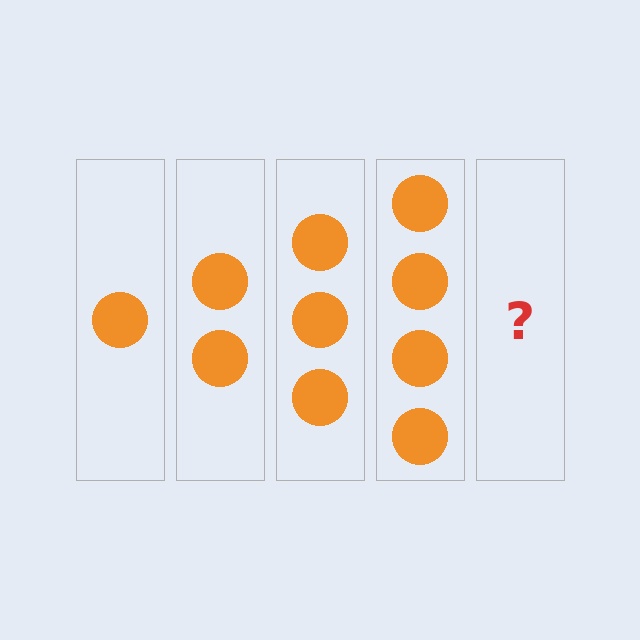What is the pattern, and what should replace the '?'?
The pattern is that each step adds one more circle. The '?' should be 5 circles.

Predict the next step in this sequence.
The next step is 5 circles.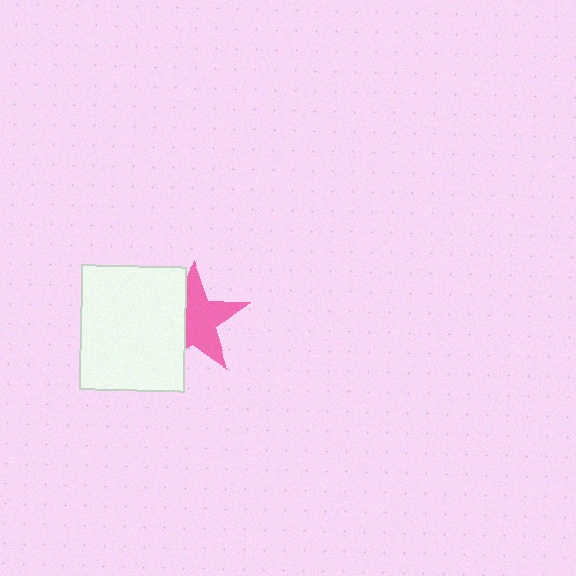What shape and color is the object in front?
The object in front is a white rectangle.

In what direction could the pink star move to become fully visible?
The pink star could move right. That would shift it out from behind the white rectangle entirely.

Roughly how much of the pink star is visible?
About half of it is visible (roughly 61%).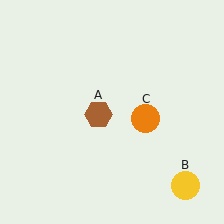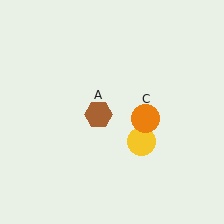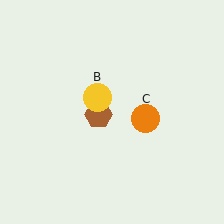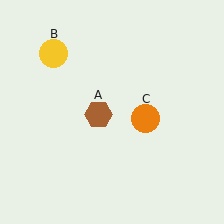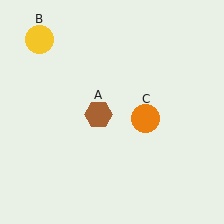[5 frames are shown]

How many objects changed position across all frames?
1 object changed position: yellow circle (object B).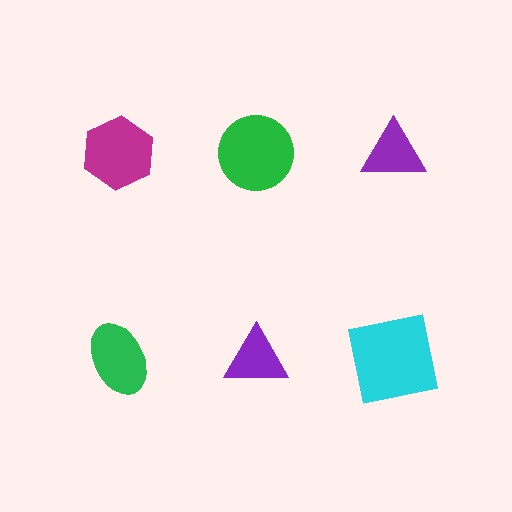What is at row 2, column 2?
A purple triangle.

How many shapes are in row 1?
3 shapes.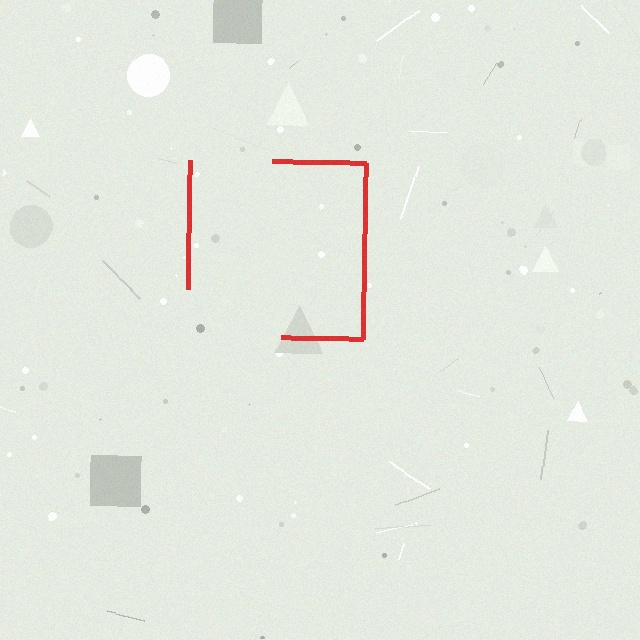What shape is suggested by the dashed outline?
The dashed outline suggests a square.